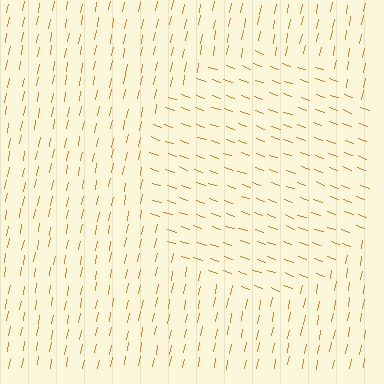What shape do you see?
I see a circle.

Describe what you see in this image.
The image is filled with small orange line segments. A circle region in the image has lines oriented differently from the surrounding lines, creating a visible texture boundary.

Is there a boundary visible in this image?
Yes, there is a texture boundary formed by a change in line orientation.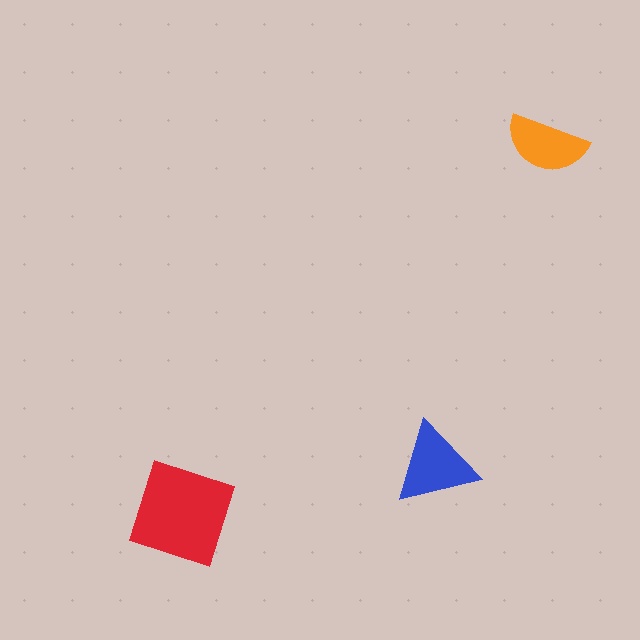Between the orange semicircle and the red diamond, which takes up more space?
The red diamond.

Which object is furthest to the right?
The orange semicircle is rightmost.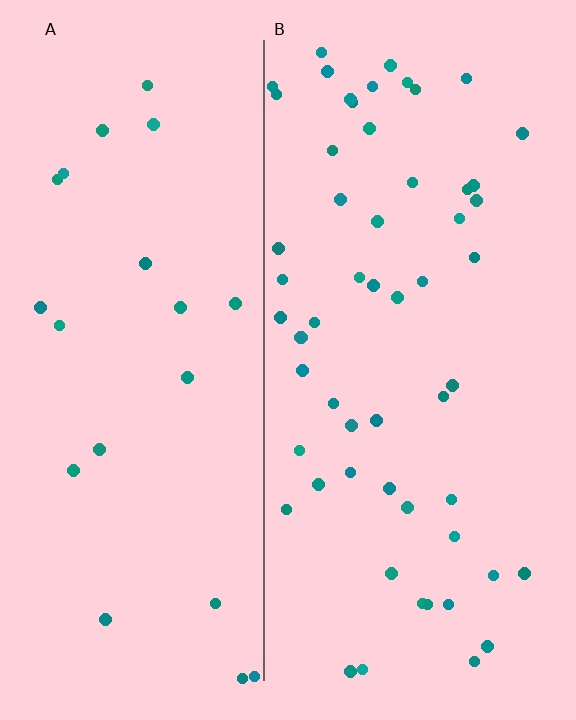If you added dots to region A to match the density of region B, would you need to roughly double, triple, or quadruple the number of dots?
Approximately triple.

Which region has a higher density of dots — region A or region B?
B (the right).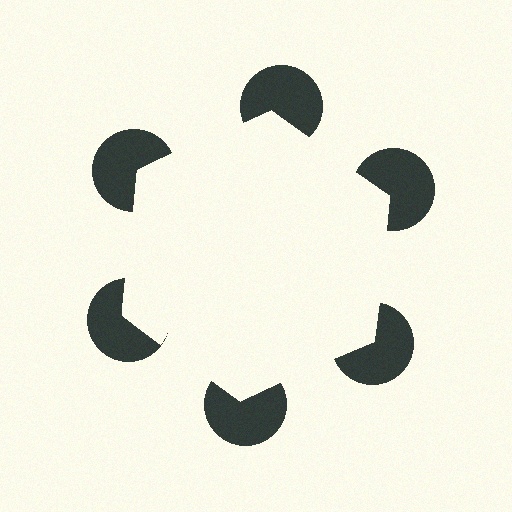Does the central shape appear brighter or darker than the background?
It typically appears slightly brighter than the background, even though no actual brightness change is drawn.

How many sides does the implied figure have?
6 sides.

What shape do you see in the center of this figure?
An illusory hexagon — its edges are inferred from the aligned wedge cuts in the pac-man discs, not physically drawn.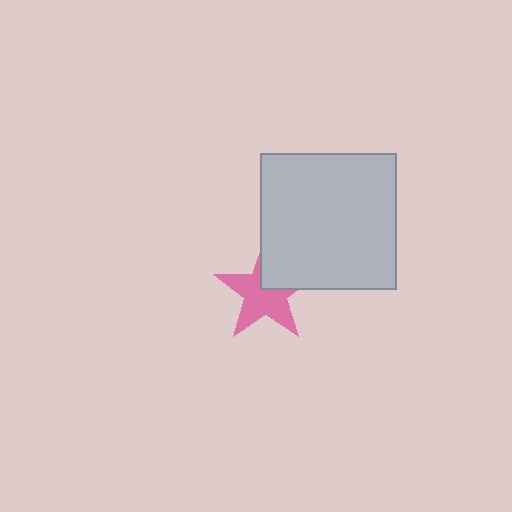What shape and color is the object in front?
The object in front is a light gray square.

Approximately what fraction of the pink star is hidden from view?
Roughly 33% of the pink star is hidden behind the light gray square.